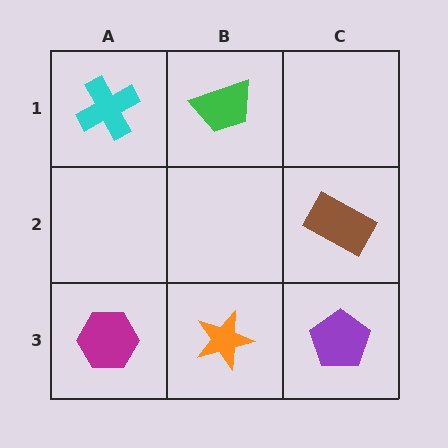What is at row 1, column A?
A cyan cross.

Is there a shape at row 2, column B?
No, that cell is empty.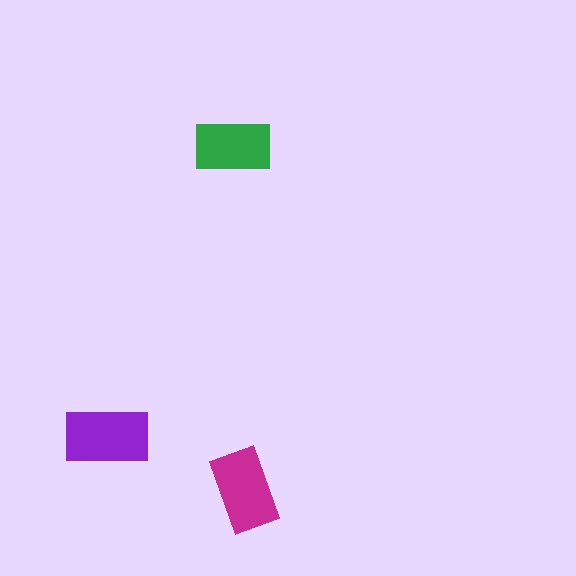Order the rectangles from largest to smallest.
the purple one, the magenta one, the green one.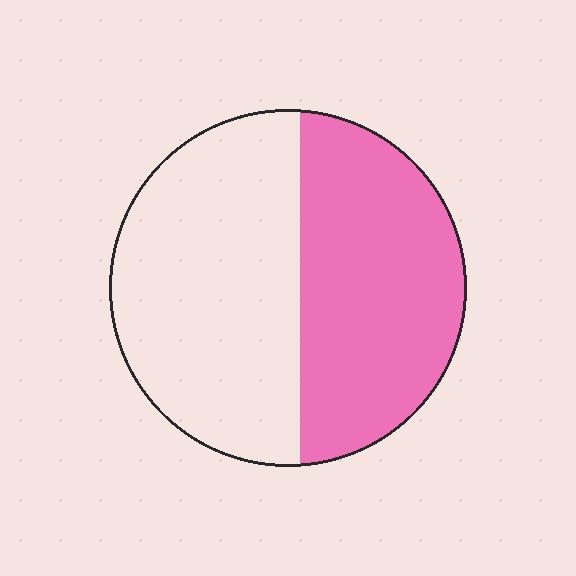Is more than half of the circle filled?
No.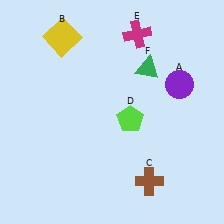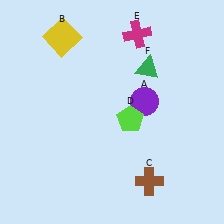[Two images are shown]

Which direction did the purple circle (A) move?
The purple circle (A) moved left.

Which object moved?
The purple circle (A) moved left.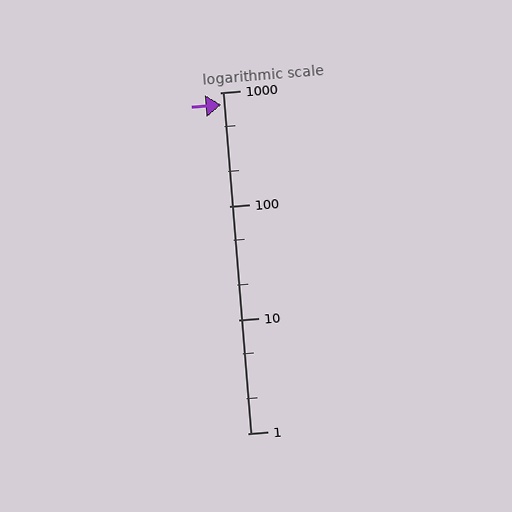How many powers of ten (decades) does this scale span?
The scale spans 3 decades, from 1 to 1000.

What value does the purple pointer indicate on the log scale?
The pointer indicates approximately 780.